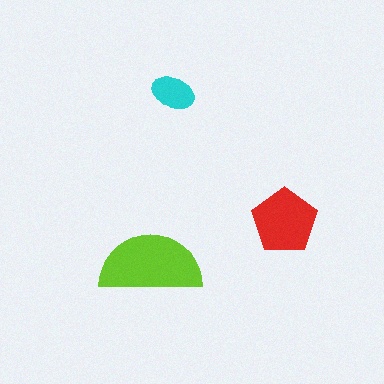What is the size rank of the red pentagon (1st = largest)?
2nd.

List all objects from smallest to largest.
The cyan ellipse, the red pentagon, the lime semicircle.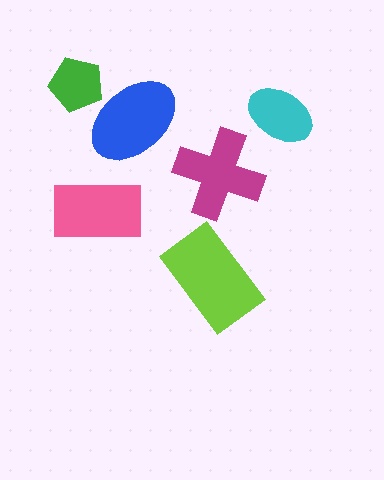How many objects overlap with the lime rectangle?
0 objects overlap with the lime rectangle.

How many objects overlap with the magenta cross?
0 objects overlap with the magenta cross.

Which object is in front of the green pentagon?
The blue ellipse is in front of the green pentagon.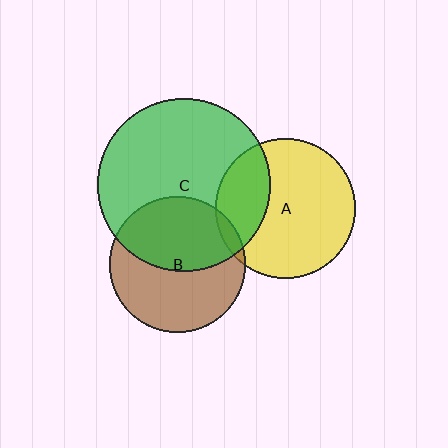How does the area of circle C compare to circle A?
Approximately 1.5 times.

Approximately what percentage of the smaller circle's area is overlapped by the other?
Approximately 25%.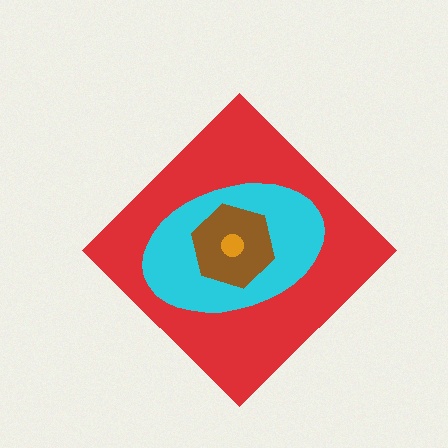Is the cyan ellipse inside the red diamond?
Yes.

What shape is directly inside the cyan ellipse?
The brown hexagon.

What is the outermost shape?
The red diamond.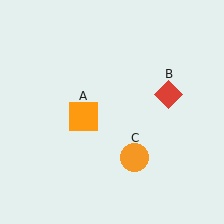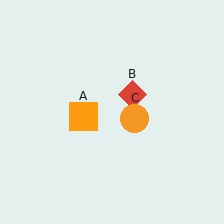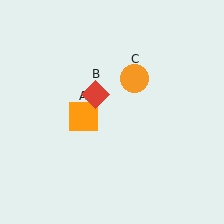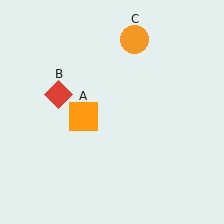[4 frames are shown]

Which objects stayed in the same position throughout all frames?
Orange square (object A) remained stationary.